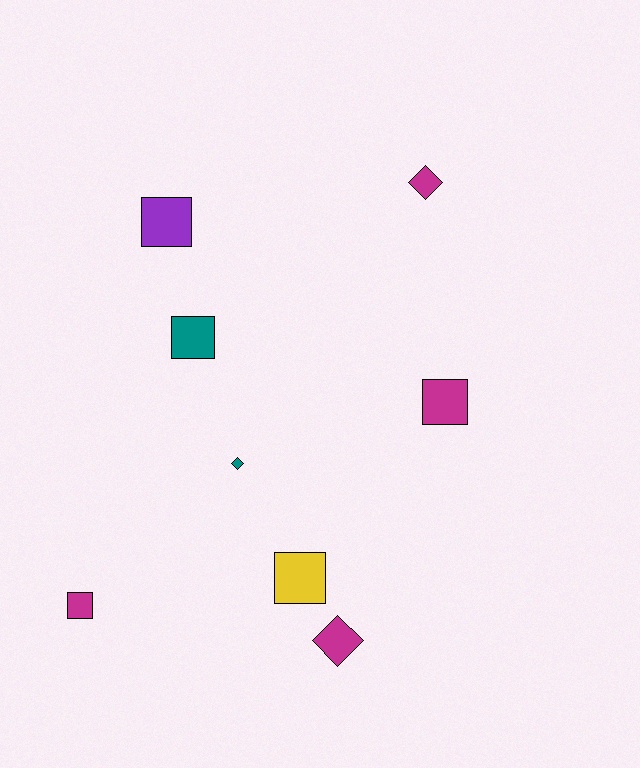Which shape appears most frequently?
Square, with 5 objects.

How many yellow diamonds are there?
There are no yellow diamonds.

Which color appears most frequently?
Magenta, with 4 objects.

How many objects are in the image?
There are 8 objects.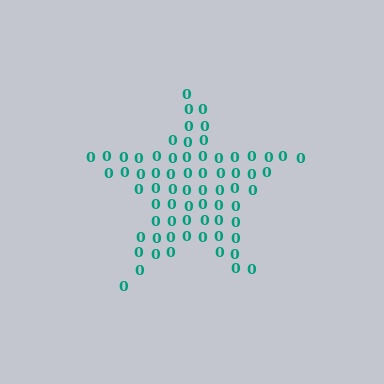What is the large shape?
The large shape is a star.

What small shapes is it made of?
It is made of small digit 0's.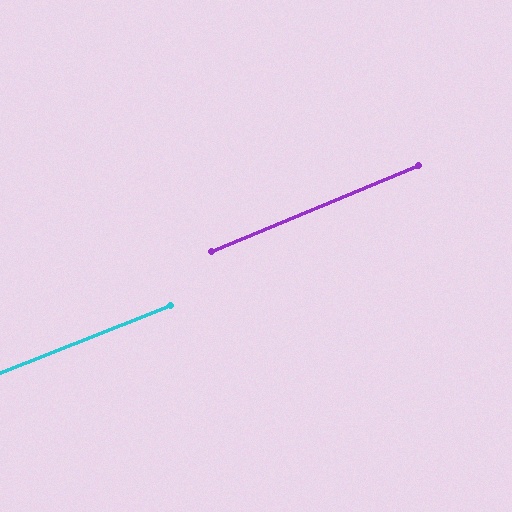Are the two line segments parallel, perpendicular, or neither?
Parallel — their directions differ by only 0.9°.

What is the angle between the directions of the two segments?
Approximately 1 degree.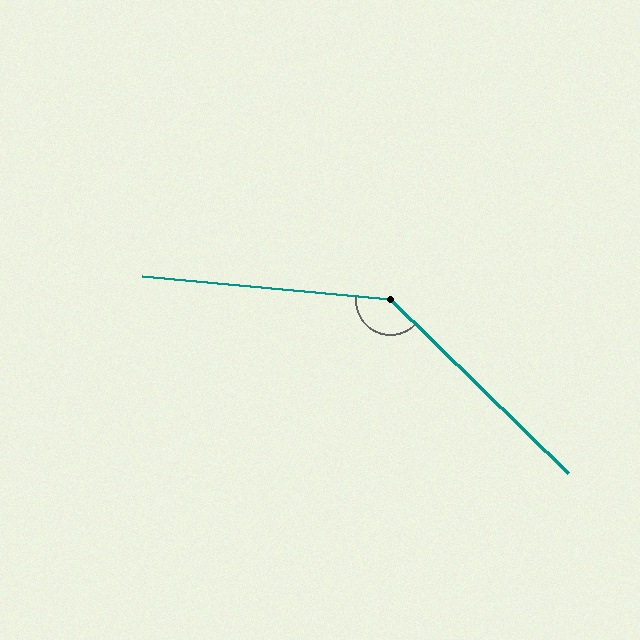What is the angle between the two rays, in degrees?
Approximately 141 degrees.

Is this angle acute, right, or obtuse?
It is obtuse.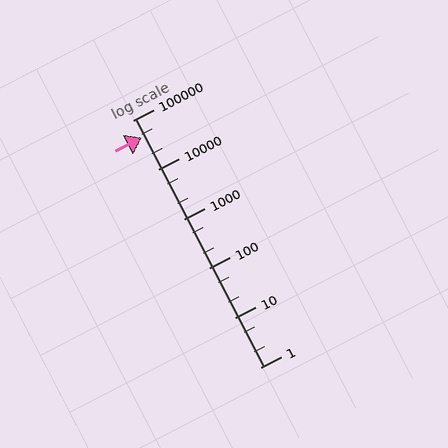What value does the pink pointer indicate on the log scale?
The pointer indicates approximately 44000.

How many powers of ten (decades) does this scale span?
The scale spans 5 decades, from 1 to 100000.